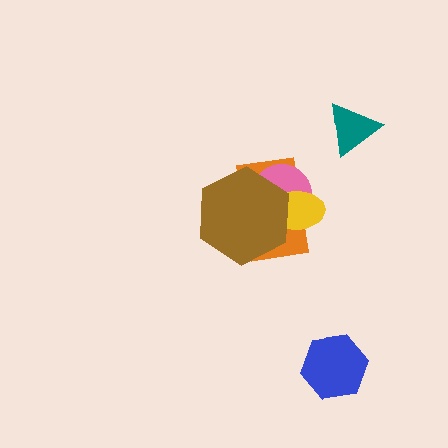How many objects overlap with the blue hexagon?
0 objects overlap with the blue hexagon.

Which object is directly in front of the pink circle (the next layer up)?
The yellow ellipse is directly in front of the pink circle.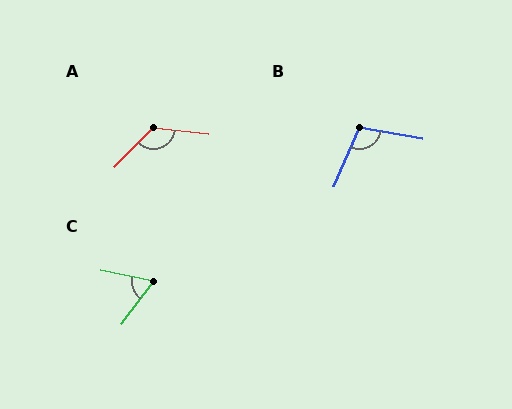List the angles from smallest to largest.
C (64°), B (103°), A (128°).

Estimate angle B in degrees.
Approximately 103 degrees.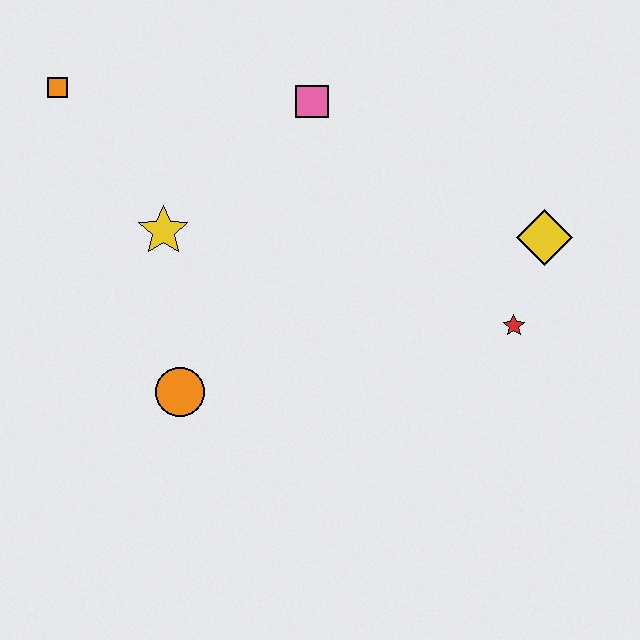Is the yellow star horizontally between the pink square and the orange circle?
No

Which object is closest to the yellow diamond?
The red star is closest to the yellow diamond.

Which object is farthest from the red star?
The orange square is farthest from the red star.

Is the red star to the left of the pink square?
No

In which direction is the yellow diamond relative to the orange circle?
The yellow diamond is to the right of the orange circle.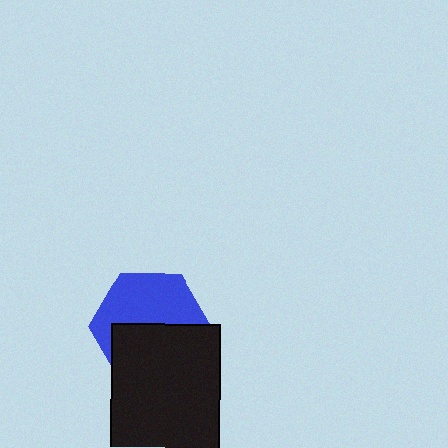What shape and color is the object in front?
The object in front is a black rectangle.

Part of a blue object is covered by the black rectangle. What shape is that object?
It is a hexagon.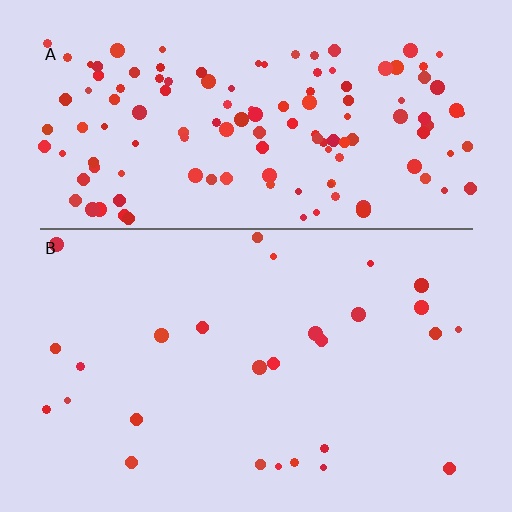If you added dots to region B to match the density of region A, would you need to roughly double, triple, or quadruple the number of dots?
Approximately quadruple.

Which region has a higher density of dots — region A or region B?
A (the top).